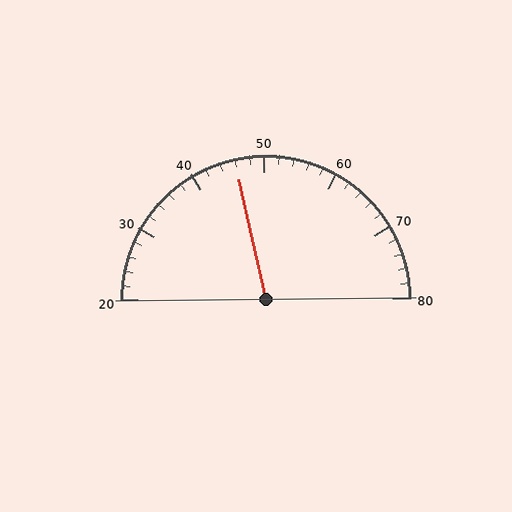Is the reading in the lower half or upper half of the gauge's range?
The reading is in the lower half of the range (20 to 80).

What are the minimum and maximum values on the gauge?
The gauge ranges from 20 to 80.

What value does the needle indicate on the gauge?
The needle indicates approximately 46.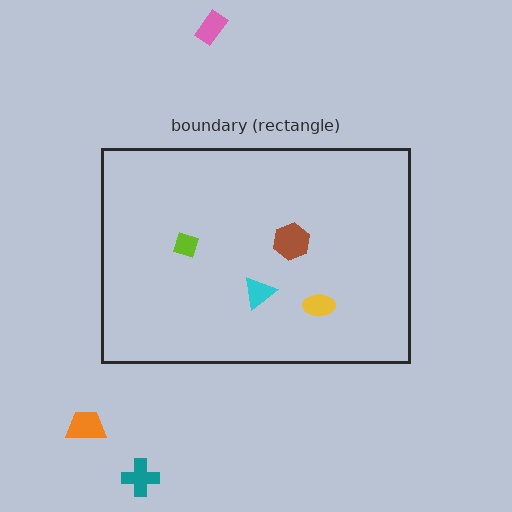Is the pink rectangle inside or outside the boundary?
Outside.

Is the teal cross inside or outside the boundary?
Outside.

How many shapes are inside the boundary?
4 inside, 3 outside.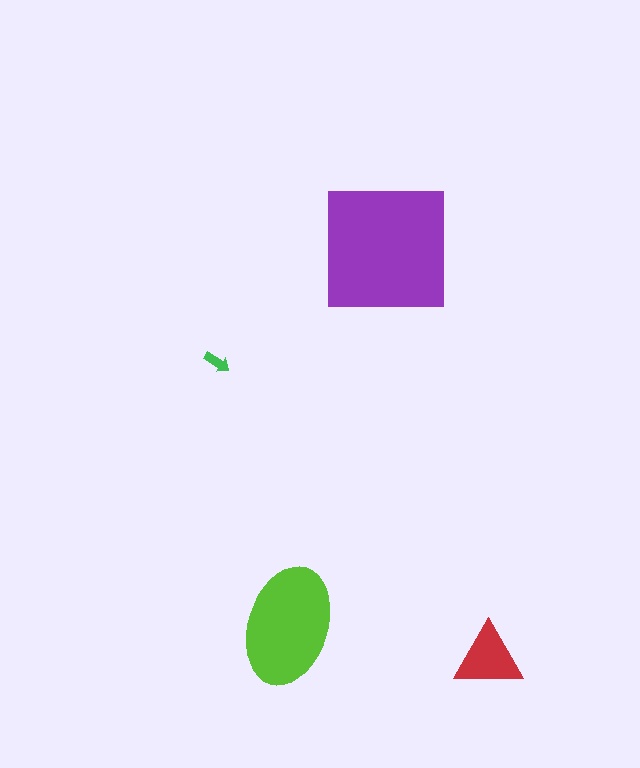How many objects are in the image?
There are 4 objects in the image.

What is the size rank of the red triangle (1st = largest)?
3rd.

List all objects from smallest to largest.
The green arrow, the red triangle, the lime ellipse, the purple square.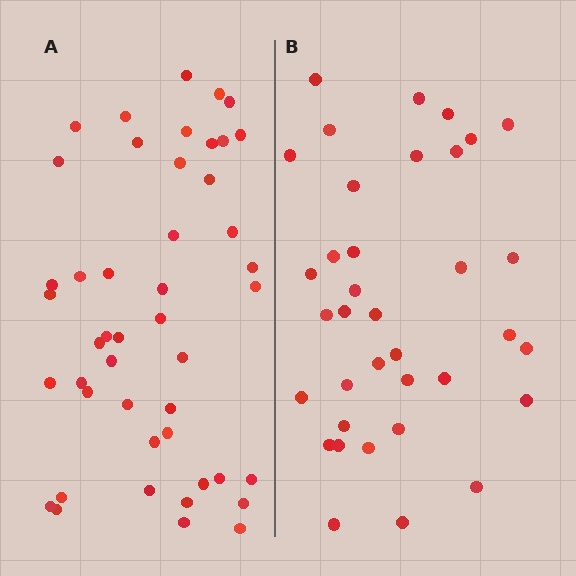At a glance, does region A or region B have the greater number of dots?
Region A (the left region) has more dots.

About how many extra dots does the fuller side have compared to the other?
Region A has roughly 10 or so more dots than region B.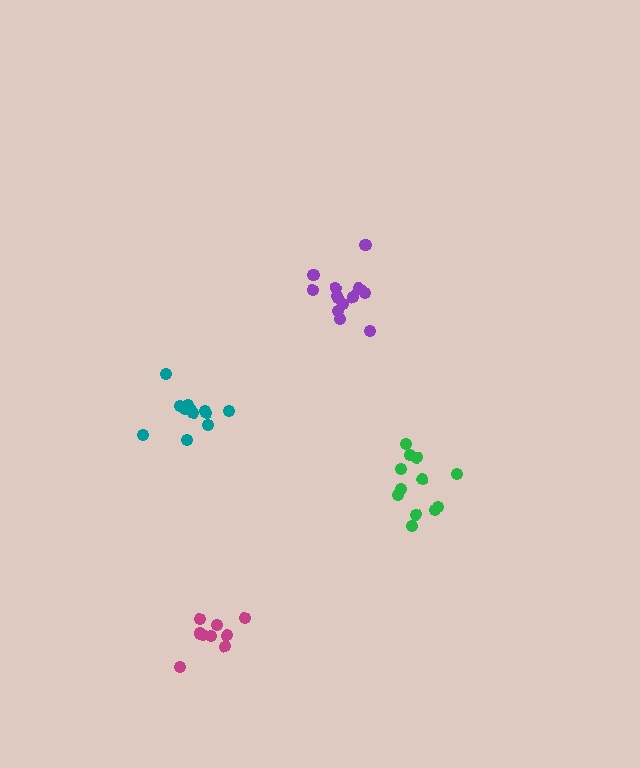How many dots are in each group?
Group 1: 9 dots, Group 2: 13 dots, Group 3: 12 dots, Group 4: 12 dots (46 total).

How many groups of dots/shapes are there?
There are 4 groups.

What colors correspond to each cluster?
The clusters are colored: magenta, purple, green, teal.